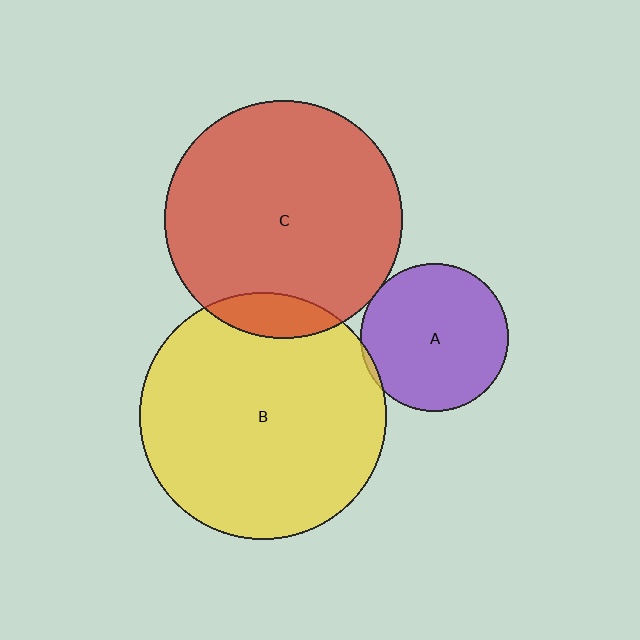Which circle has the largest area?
Circle B (yellow).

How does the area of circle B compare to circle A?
Approximately 2.8 times.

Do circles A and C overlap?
Yes.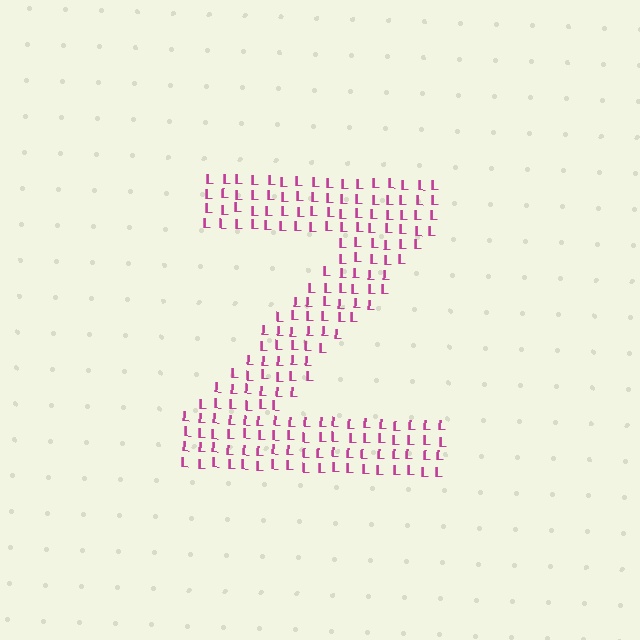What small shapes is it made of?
It is made of small letter L's.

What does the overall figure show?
The overall figure shows the letter Z.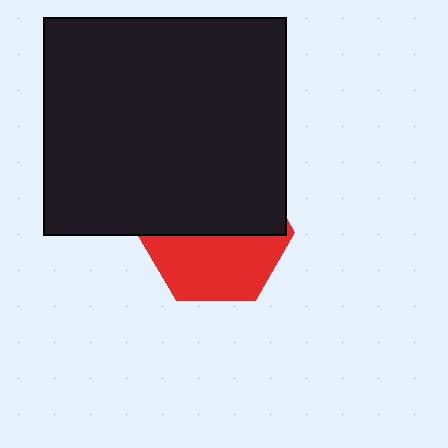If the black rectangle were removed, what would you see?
You would see the complete red hexagon.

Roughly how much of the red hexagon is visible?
About half of it is visible (roughly 47%).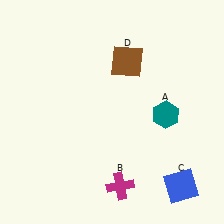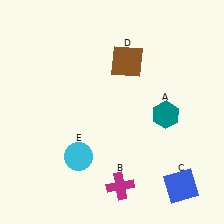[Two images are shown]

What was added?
A cyan circle (E) was added in Image 2.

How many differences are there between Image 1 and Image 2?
There is 1 difference between the two images.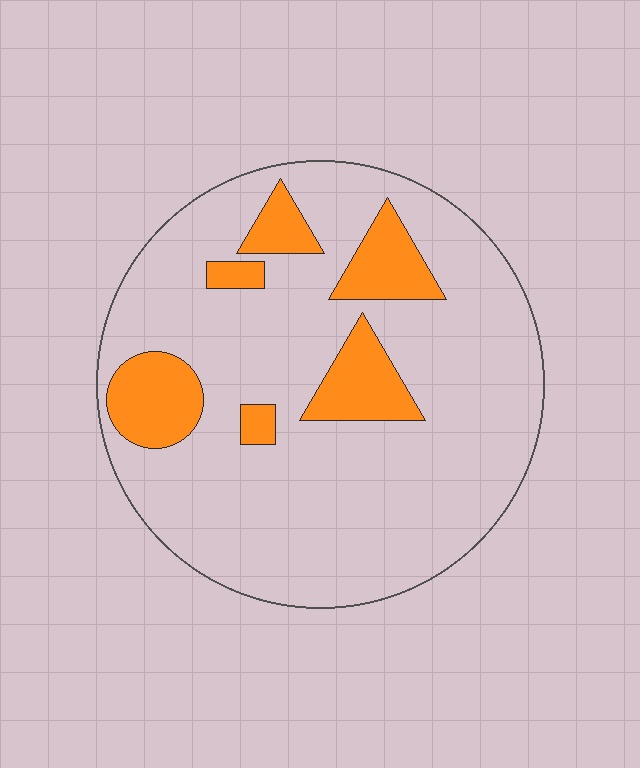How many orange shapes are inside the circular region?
6.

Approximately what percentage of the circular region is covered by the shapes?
Approximately 15%.